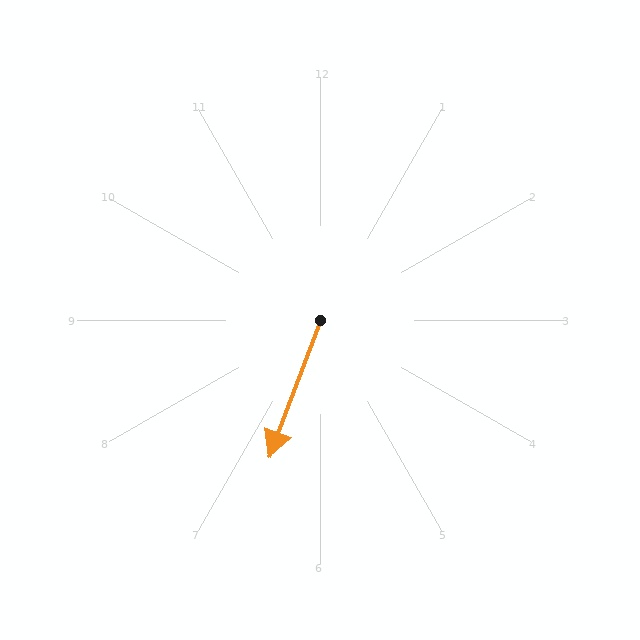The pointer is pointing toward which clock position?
Roughly 7 o'clock.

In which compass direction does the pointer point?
South.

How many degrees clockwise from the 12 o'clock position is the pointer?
Approximately 200 degrees.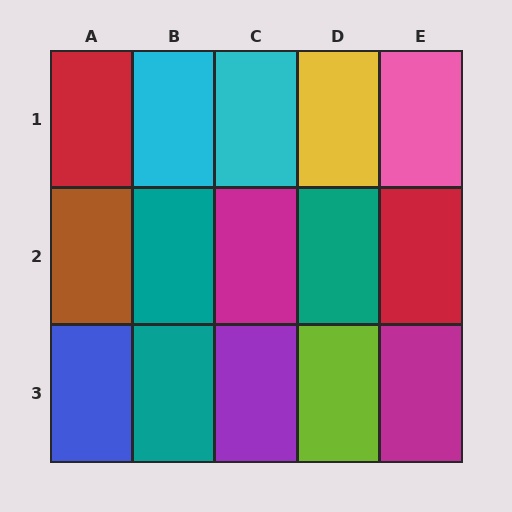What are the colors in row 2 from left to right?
Brown, teal, magenta, teal, red.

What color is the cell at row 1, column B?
Cyan.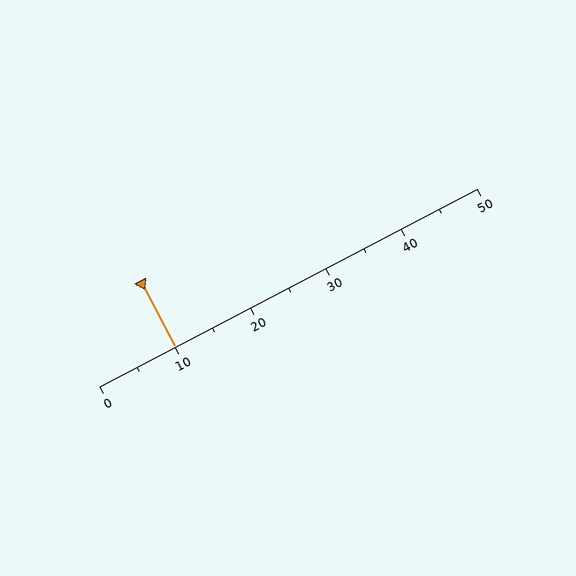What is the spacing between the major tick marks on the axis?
The major ticks are spaced 10 apart.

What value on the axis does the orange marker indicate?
The marker indicates approximately 10.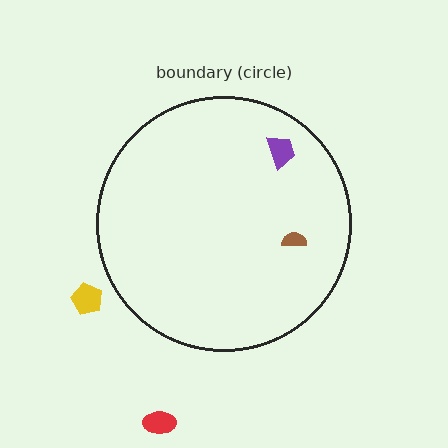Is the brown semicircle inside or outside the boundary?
Inside.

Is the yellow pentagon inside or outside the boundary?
Outside.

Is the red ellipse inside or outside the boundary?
Outside.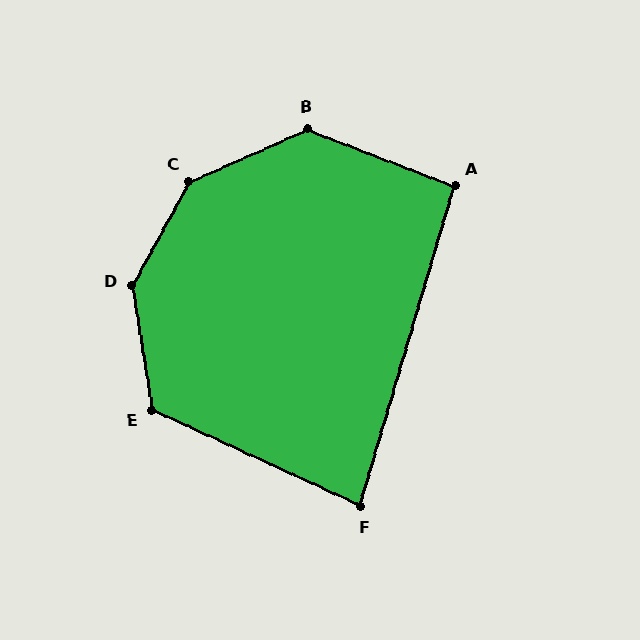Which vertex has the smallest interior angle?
F, at approximately 82 degrees.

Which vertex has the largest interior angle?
D, at approximately 143 degrees.